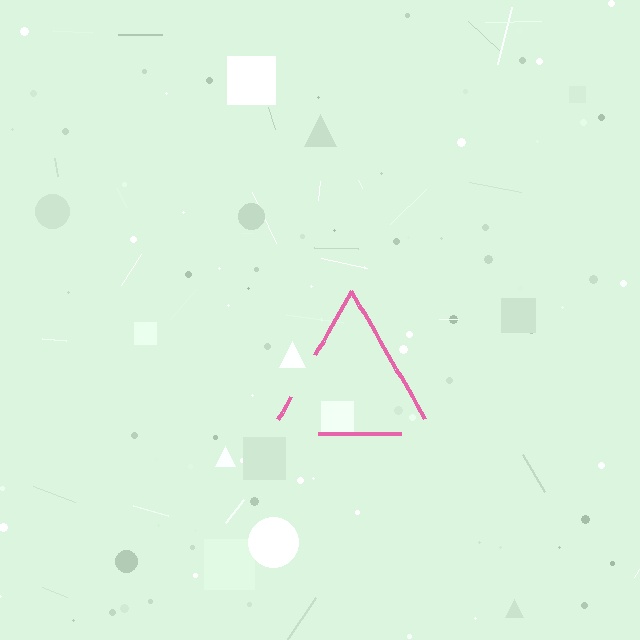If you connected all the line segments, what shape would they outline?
They would outline a triangle.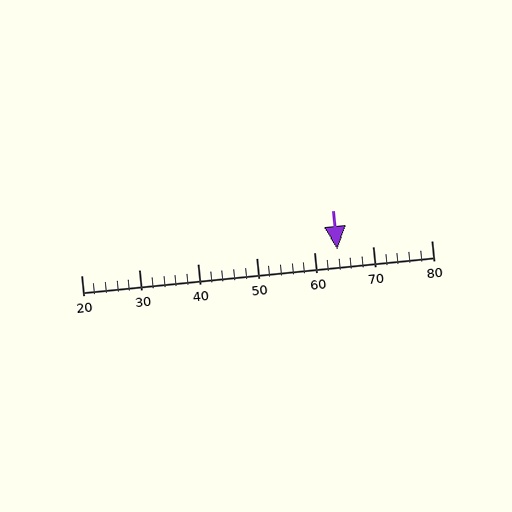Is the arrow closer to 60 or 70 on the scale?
The arrow is closer to 60.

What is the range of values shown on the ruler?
The ruler shows values from 20 to 80.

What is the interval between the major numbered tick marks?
The major tick marks are spaced 10 units apart.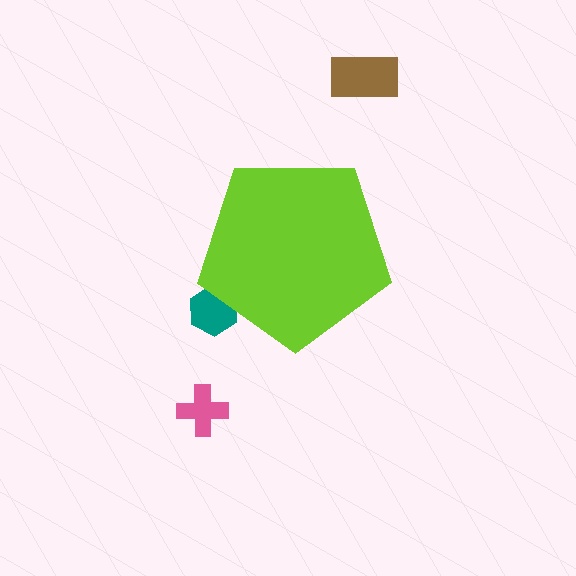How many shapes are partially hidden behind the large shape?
1 shape is partially hidden.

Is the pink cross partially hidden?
No, the pink cross is fully visible.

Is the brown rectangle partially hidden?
No, the brown rectangle is fully visible.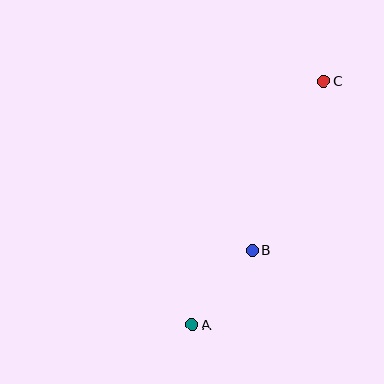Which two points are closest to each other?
Points A and B are closest to each other.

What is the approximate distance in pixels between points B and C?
The distance between B and C is approximately 183 pixels.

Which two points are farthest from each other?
Points A and C are farthest from each other.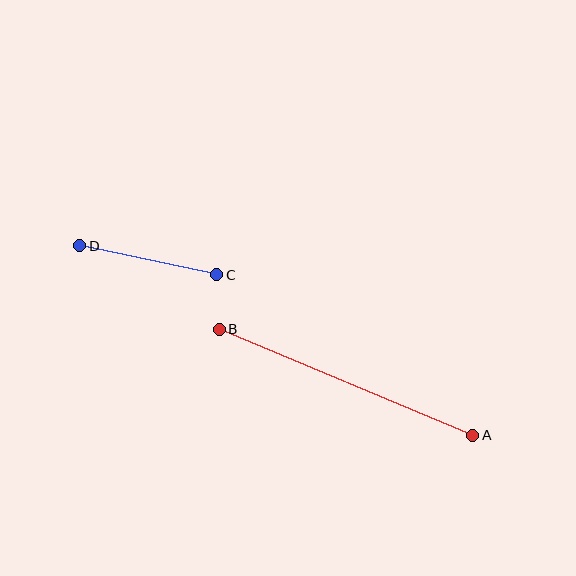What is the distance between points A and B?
The distance is approximately 275 pixels.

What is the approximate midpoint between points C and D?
The midpoint is at approximately (148, 260) pixels.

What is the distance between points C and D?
The distance is approximately 140 pixels.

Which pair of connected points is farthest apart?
Points A and B are farthest apart.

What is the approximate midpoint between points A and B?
The midpoint is at approximately (346, 382) pixels.